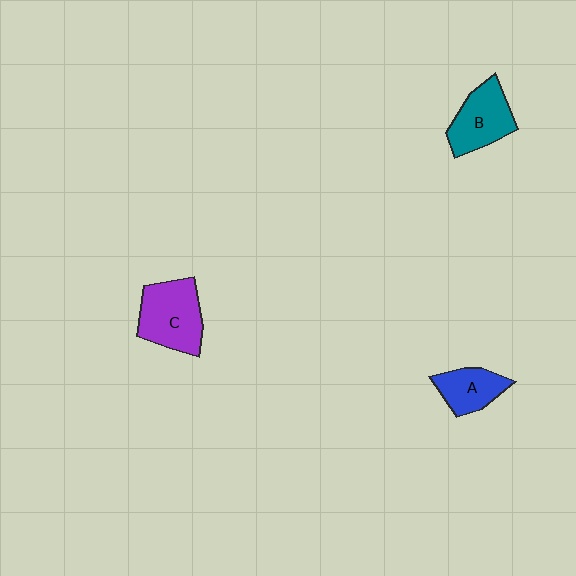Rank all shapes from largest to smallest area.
From largest to smallest: C (purple), B (teal), A (blue).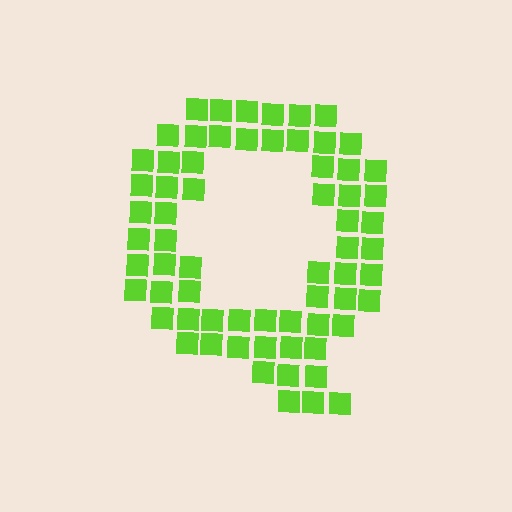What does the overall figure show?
The overall figure shows the letter Q.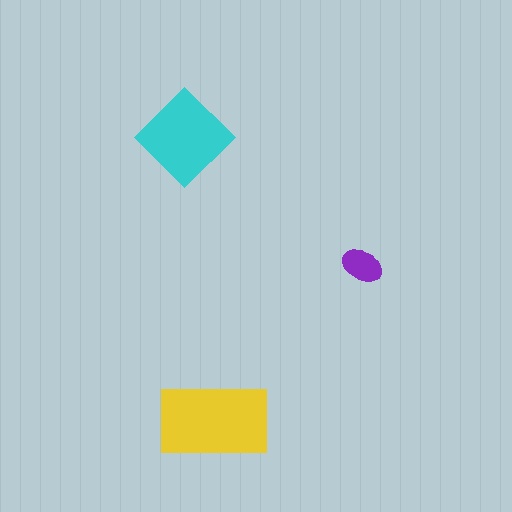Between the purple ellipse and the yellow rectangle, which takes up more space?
The yellow rectangle.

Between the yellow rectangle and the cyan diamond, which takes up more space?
The yellow rectangle.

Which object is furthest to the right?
The purple ellipse is rightmost.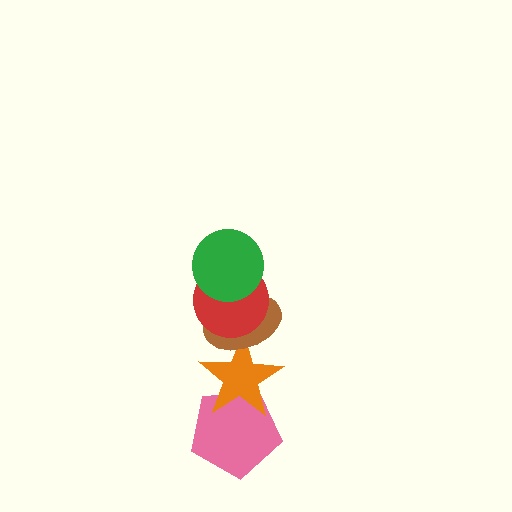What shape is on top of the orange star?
The brown ellipse is on top of the orange star.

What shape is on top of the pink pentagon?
The orange star is on top of the pink pentagon.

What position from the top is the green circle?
The green circle is 1st from the top.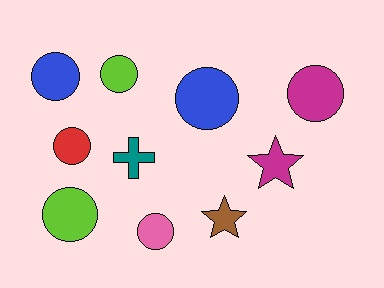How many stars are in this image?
There are 2 stars.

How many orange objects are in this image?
There are no orange objects.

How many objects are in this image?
There are 10 objects.